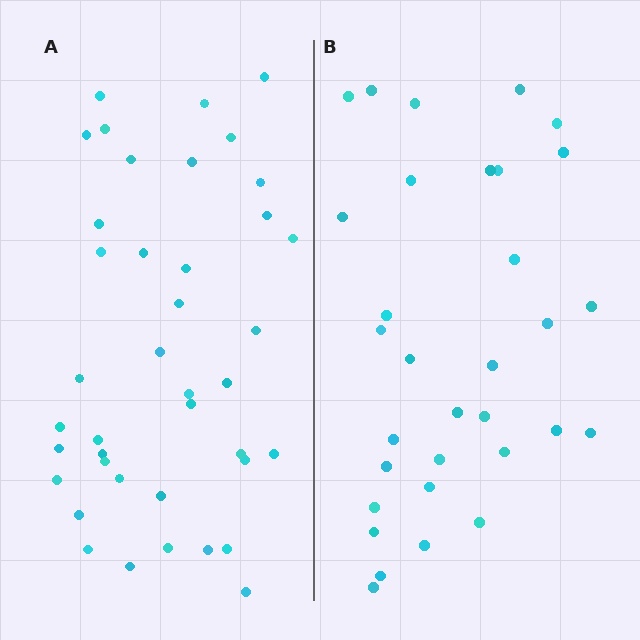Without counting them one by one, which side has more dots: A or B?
Region A (the left region) has more dots.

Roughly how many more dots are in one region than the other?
Region A has roughly 8 or so more dots than region B.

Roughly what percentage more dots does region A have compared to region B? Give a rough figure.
About 25% more.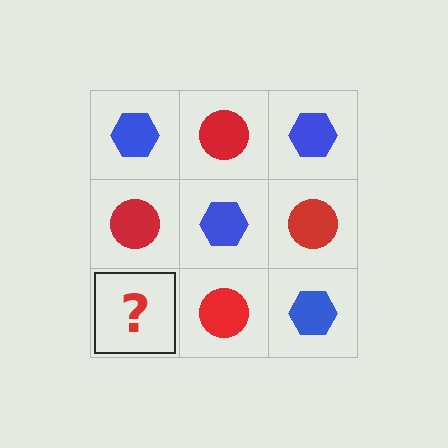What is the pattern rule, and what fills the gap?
The rule is that it alternates blue hexagon and red circle in a checkerboard pattern. The gap should be filled with a blue hexagon.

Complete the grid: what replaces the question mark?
The question mark should be replaced with a blue hexagon.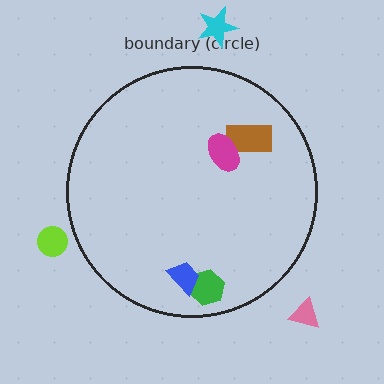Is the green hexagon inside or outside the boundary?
Inside.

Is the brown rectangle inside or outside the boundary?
Inside.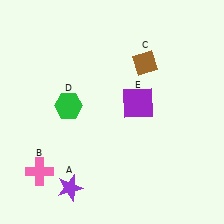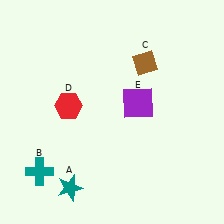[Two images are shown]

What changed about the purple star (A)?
In Image 1, A is purple. In Image 2, it changed to teal.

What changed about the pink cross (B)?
In Image 1, B is pink. In Image 2, it changed to teal.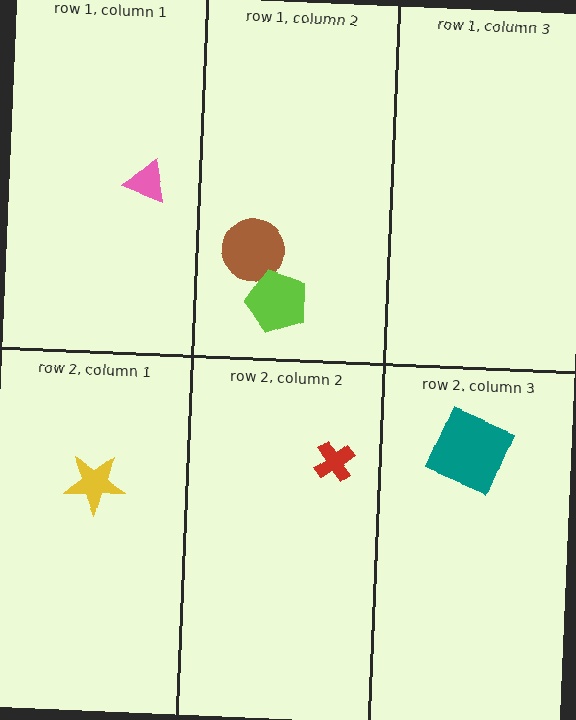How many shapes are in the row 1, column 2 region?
2.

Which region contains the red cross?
The row 2, column 2 region.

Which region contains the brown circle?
The row 1, column 2 region.